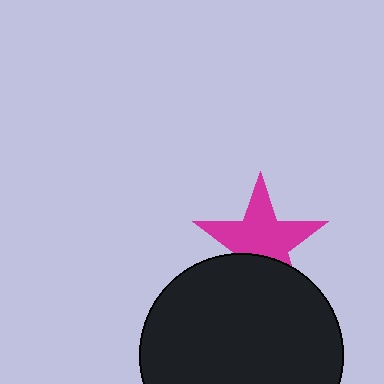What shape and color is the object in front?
The object in front is a black circle.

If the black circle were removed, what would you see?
You would see the complete magenta star.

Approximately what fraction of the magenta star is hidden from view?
Roughly 32% of the magenta star is hidden behind the black circle.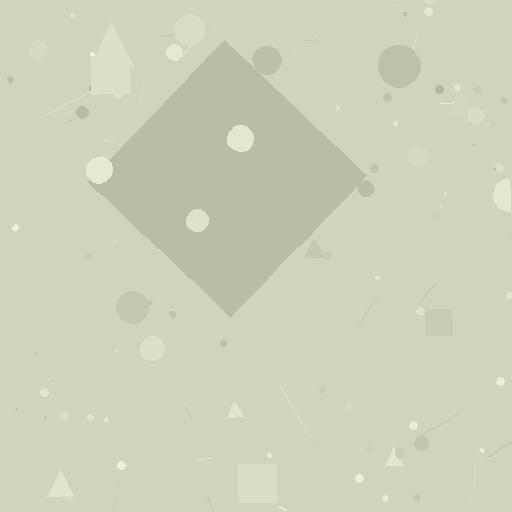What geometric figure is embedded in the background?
A diamond is embedded in the background.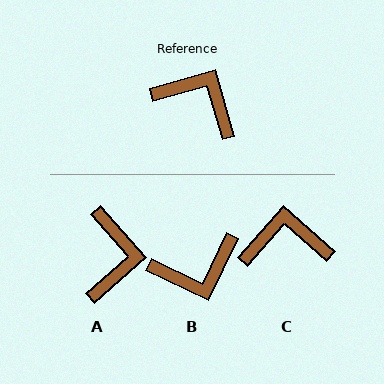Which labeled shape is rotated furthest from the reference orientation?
B, about 131 degrees away.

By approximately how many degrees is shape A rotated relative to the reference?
Approximately 64 degrees clockwise.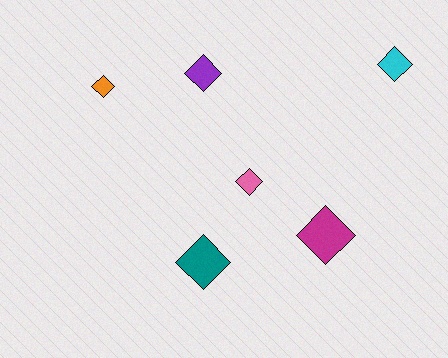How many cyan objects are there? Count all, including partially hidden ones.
There is 1 cyan object.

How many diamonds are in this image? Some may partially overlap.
There are 6 diamonds.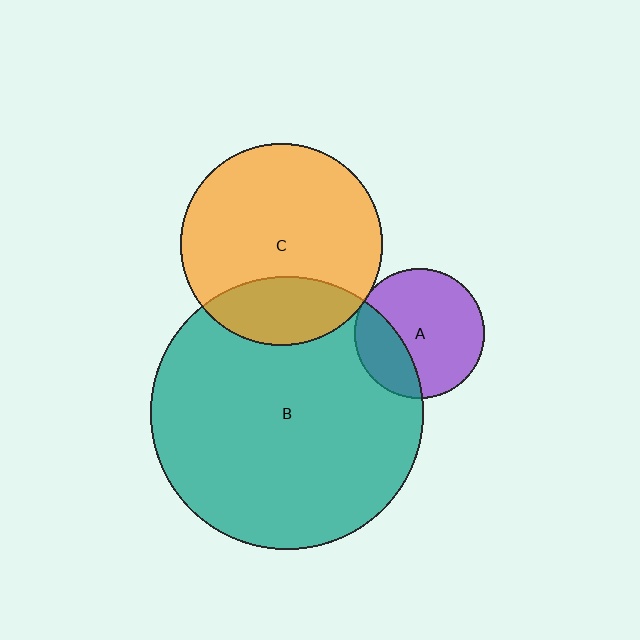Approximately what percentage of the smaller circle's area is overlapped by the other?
Approximately 25%.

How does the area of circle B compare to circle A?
Approximately 4.4 times.